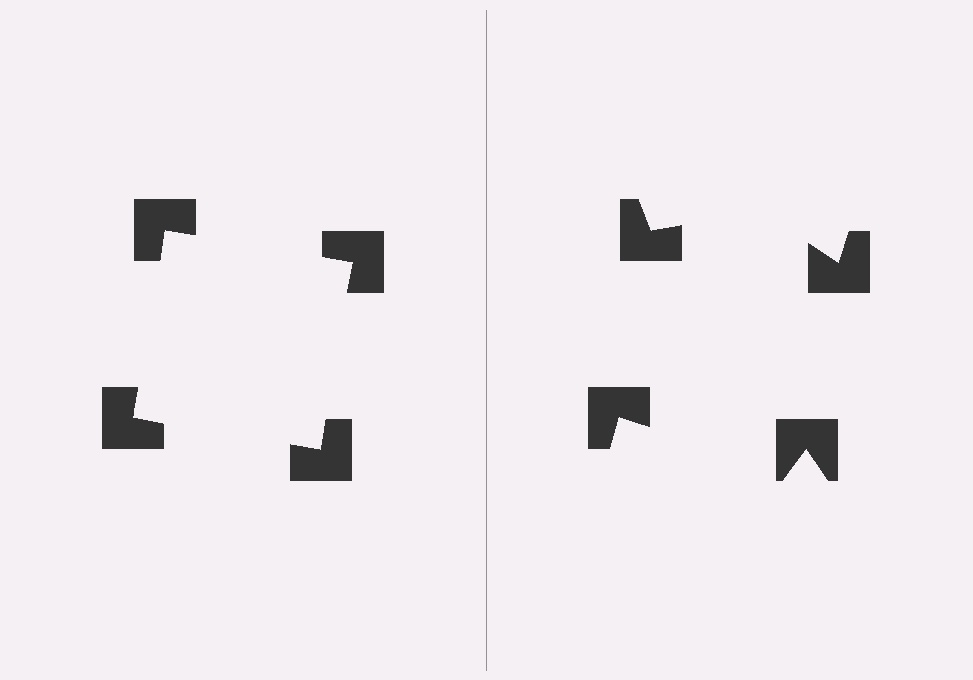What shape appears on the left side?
An illusory square.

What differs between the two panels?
The notched squares are positioned identically on both sides; only the wedge orientations differ. On the left they align to a square; on the right they are misaligned.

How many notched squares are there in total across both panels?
8 — 4 on each side.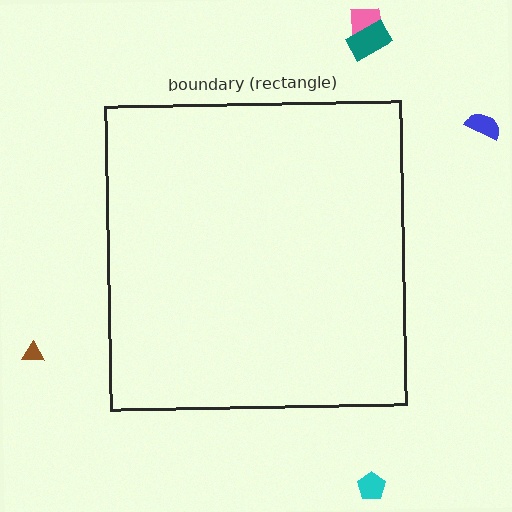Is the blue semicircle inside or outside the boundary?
Outside.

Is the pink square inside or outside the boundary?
Outside.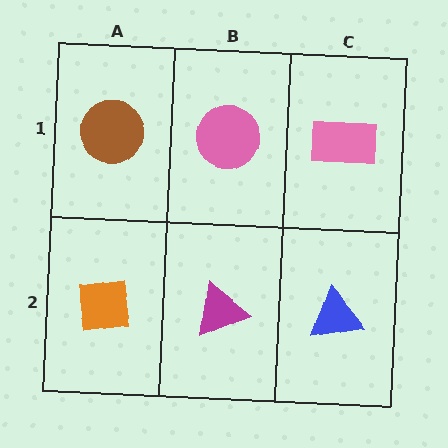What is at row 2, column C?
A blue triangle.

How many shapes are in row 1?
3 shapes.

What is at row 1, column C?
A pink rectangle.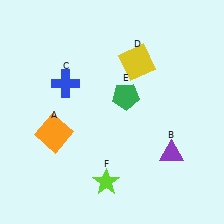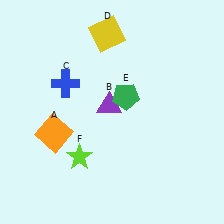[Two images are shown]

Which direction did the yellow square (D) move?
The yellow square (D) moved left.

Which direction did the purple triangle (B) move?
The purple triangle (B) moved left.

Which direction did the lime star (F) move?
The lime star (F) moved left.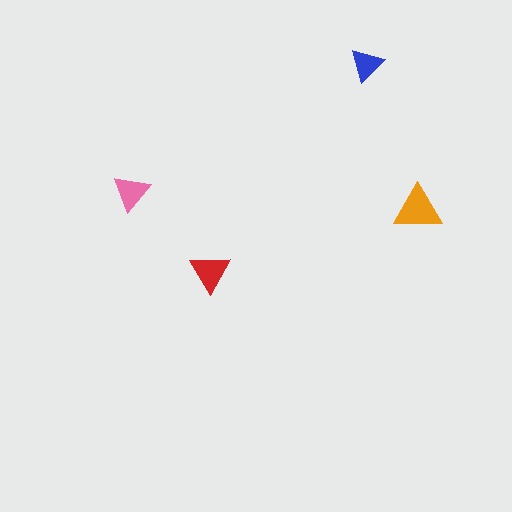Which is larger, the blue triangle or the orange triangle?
The orange one.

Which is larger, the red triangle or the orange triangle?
The orange one.